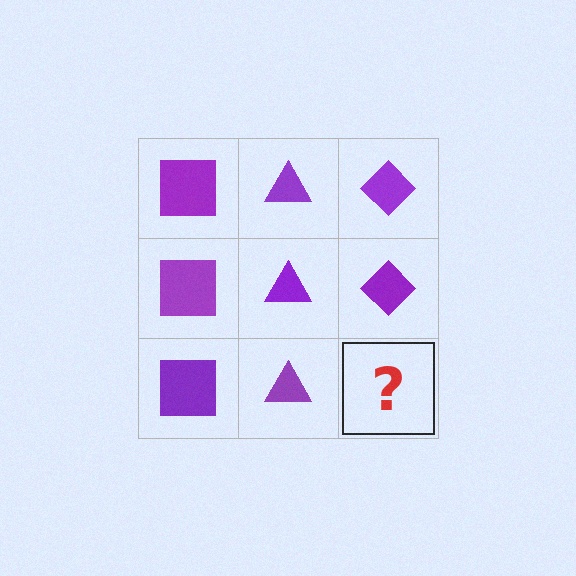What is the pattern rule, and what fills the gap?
The rule is that each column has a consistent shape. The gap should be filled with a purple diamond.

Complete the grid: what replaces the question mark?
The question mark should be replaced with a purple diamond.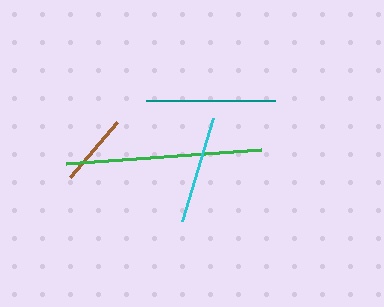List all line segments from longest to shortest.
From longest to shortest: green, teal, cyan, brown.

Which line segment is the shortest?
The brown line is the shortest at approximately 72 pixels.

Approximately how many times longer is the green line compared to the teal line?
The green line is approximately 1.5 times the length of the teal line.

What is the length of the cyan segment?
The cyan segment is approximately 107 pixels long.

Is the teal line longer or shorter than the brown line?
The teal line is longer than the brown line.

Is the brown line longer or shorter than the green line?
The green line is longer than the brown line.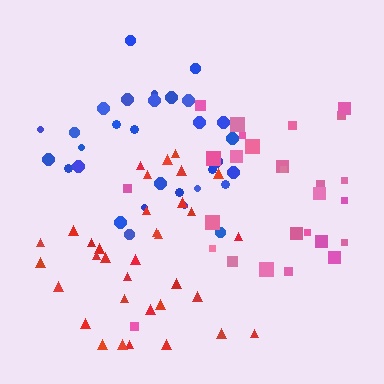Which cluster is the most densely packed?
Blue.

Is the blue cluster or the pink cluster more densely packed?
Blue.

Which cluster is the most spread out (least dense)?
Pink.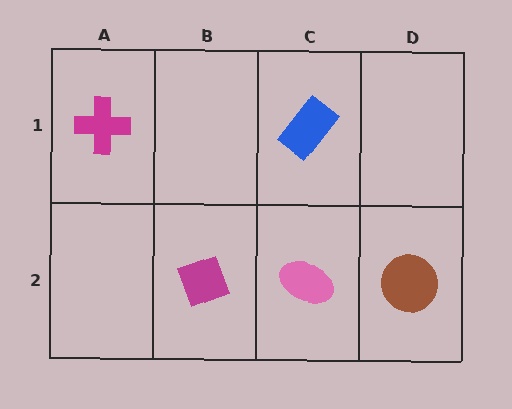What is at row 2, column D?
A brown circle.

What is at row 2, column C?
A pink ellipse.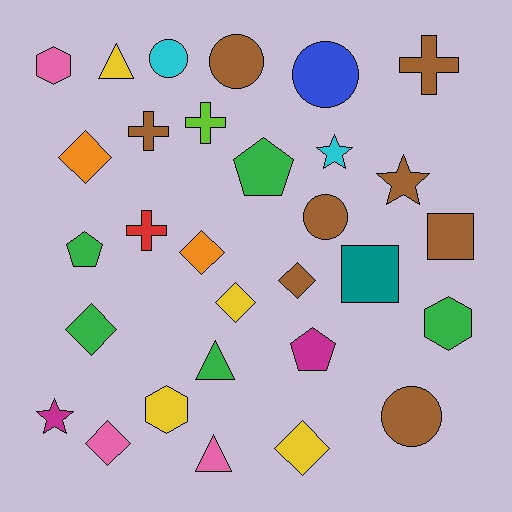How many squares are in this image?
There are 2 squares.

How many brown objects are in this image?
There are 8 brown objects.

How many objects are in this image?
There are 30 objects.